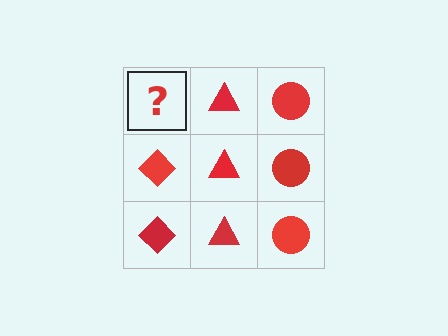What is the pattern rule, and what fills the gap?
The rule is that each column has a consistent shape. The gap should be filled with a red diamond.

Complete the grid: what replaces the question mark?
The question mark should be replaced with a red diamond.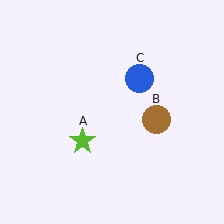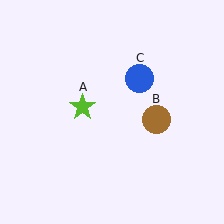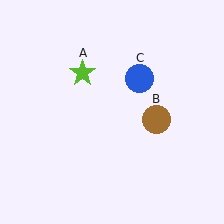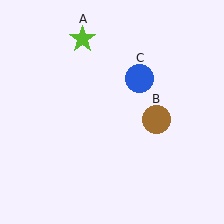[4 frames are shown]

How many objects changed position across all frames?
1 object changed position: lime star (object A).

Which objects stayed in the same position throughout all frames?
Brown circle (object B) and blue circle (object C) remained stationary.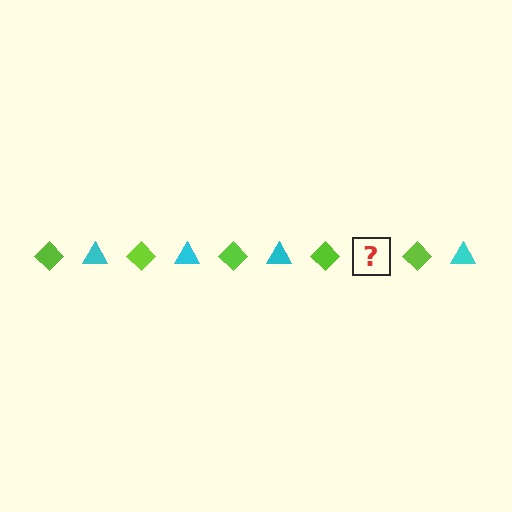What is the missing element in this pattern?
The missing element is a cyan triangle.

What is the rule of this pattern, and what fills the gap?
The rule is that the pattern alternates between lime diamond and cyan triangle. The gap should be filled with a cyan triangle.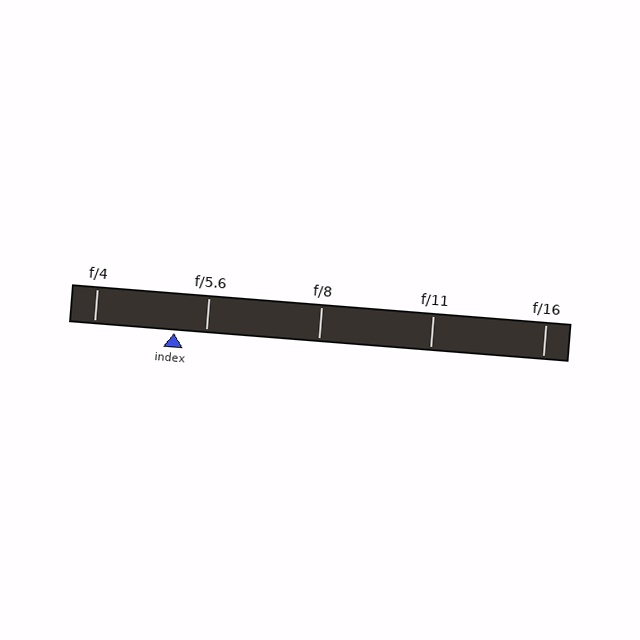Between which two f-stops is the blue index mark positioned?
The index mark is between f/4 and f/5.6.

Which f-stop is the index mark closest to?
The index mark is closest to f/5.6.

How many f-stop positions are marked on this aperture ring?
There are 5 f-stop positions marked.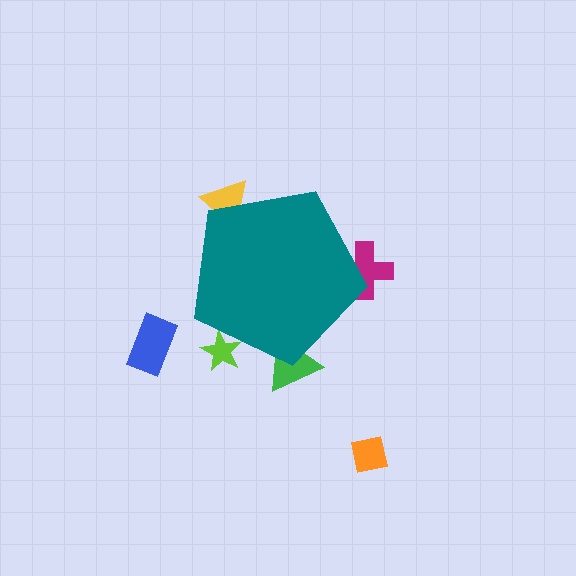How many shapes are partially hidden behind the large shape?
4 shapes are partially hidden.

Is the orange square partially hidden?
No, the orange square is fully visible.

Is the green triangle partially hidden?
Yes, the green triangle is partially hidden behind the teal pentagon.